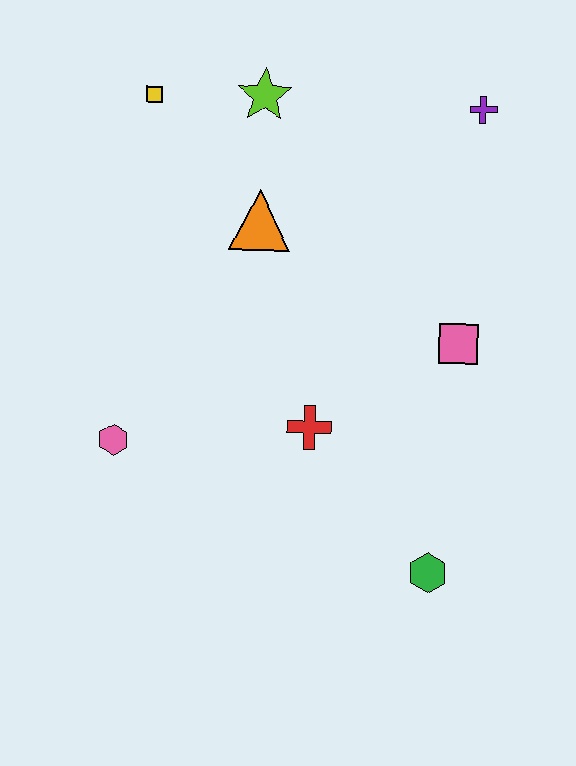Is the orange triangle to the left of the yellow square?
No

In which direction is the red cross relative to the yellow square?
The red cross is below the yellow square.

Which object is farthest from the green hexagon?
The yellow square is farthest from the green hexagon.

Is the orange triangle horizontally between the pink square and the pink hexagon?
Yes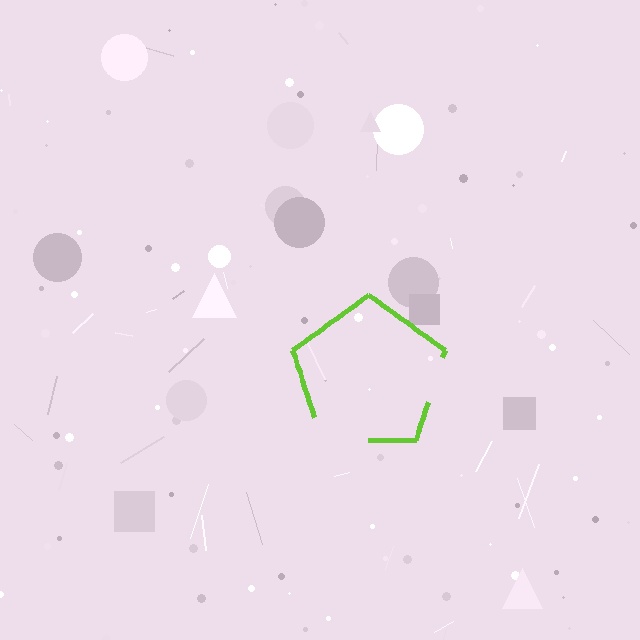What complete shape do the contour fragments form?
The contour fragments form a pentagon.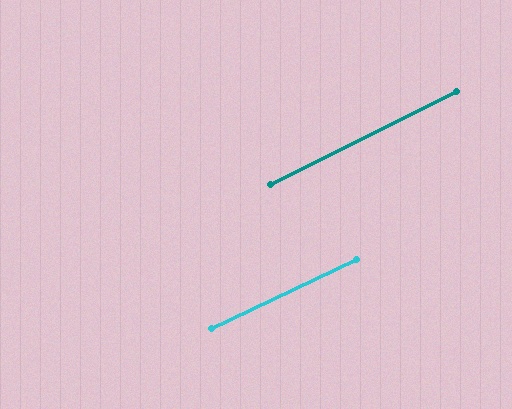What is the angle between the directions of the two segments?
Approximately 1 degree.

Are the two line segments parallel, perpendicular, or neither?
Parallel — their directions differ by only 0.9°.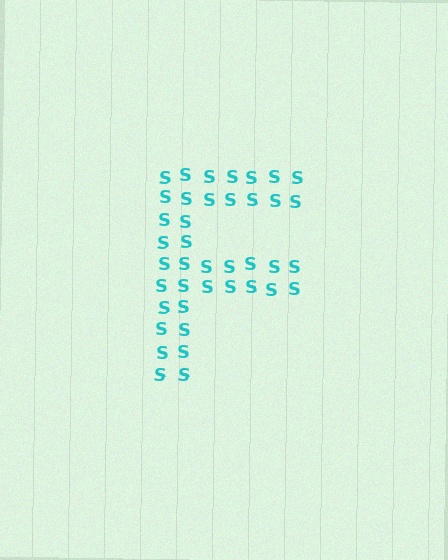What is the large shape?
The large shape is the letter F.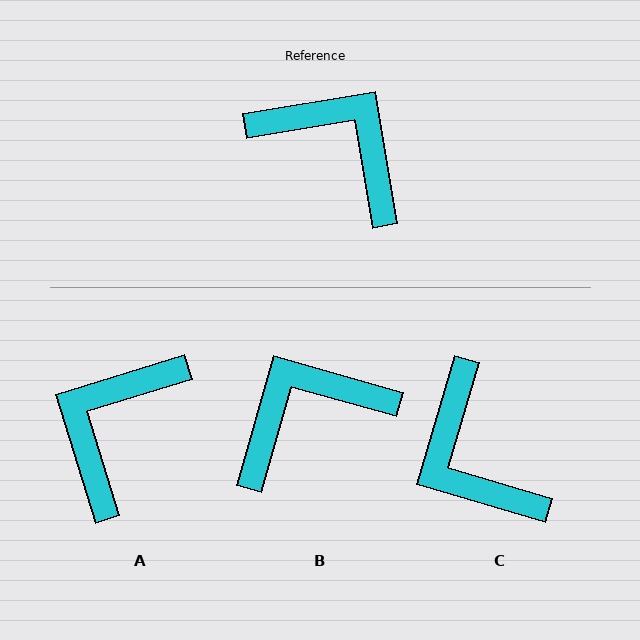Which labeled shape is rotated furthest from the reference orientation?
C, about 154 degrees away.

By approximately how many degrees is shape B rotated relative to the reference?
Approximately 65 degrees counter-clockwise.